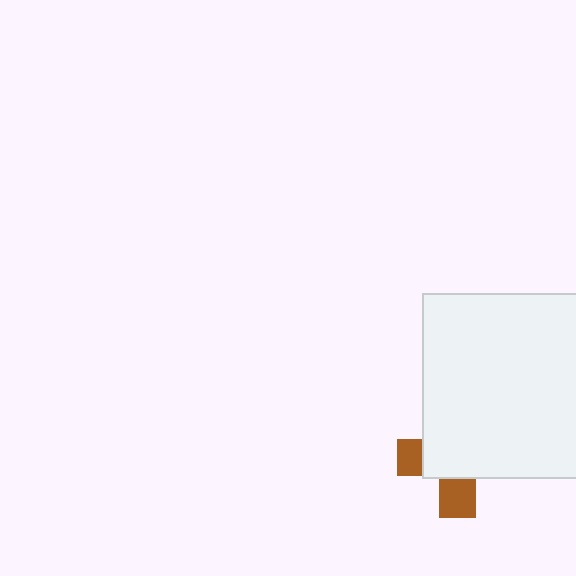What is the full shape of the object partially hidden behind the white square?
The partially hidden object is a brown cross.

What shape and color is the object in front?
The object in front is a white square.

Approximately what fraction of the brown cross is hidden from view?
Roughly 70% of the brown cross is hidden behind the white square.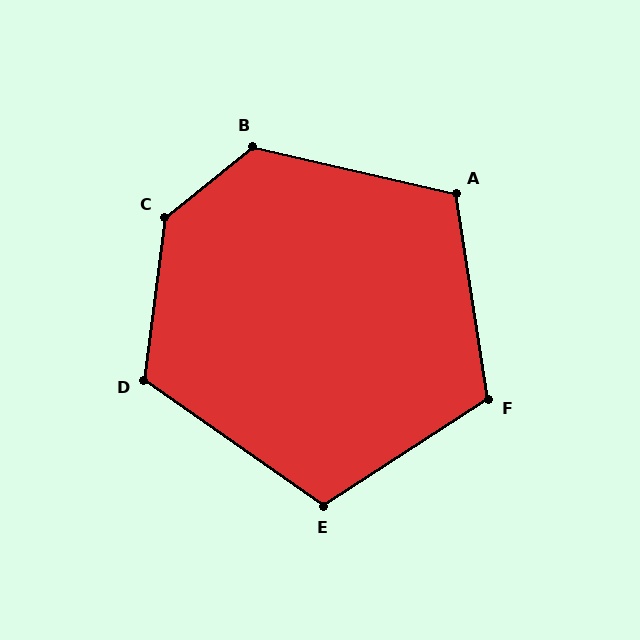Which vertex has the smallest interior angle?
A, at approximately 112 degrees.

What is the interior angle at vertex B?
Approximately 128 degrees (obtuse).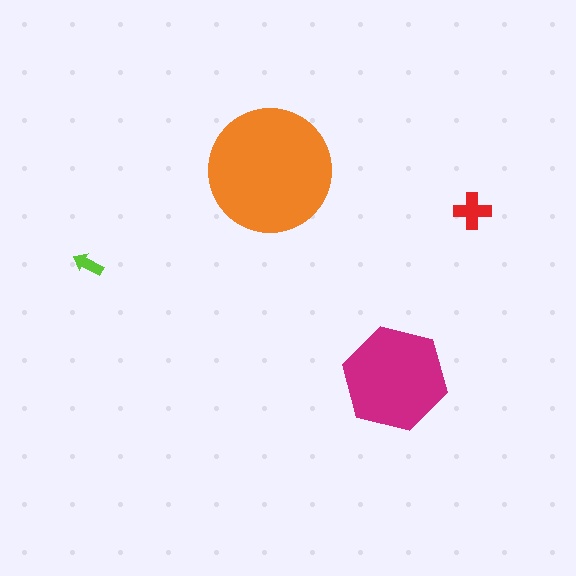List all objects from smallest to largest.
The lime arrow, the red cross, the magenta hexagon, the orange circle.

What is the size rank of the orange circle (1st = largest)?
1st.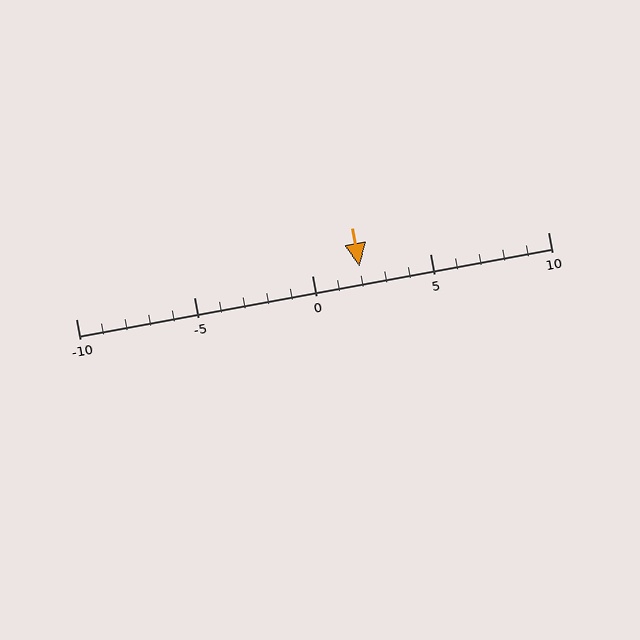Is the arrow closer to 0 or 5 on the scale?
The arrow is closer to 0.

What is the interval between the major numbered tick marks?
The major tick marks are spaced 5 units apart.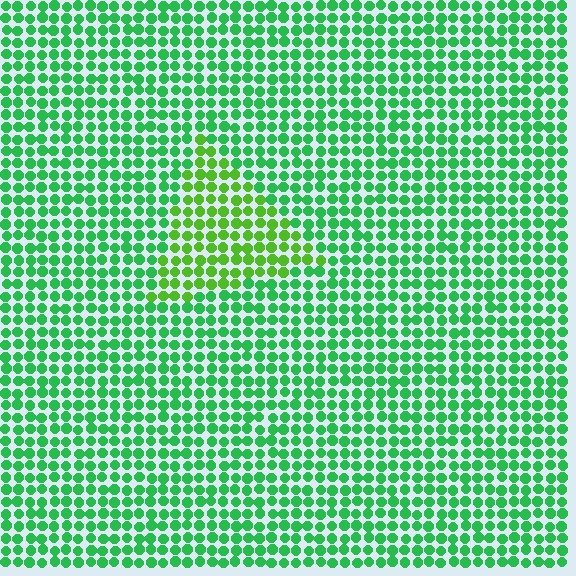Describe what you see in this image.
The image is filled with small green elements in a uniform arrangement. A triangle-shaped region is visible where the elements are tinted to a slightly different hue, forming a subtle color boundary.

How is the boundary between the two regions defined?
The boundary is defined purely by a slight shift in hue (about 31 degrees). Spacing, size, and orientation are identical on both sides.